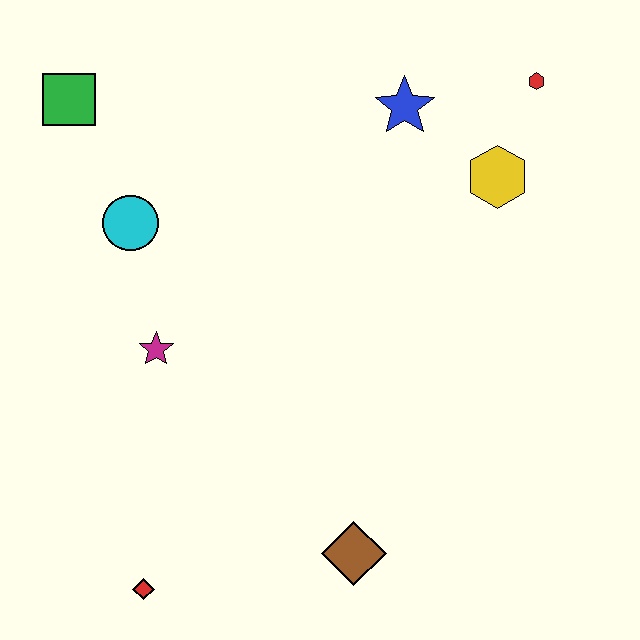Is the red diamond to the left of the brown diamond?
Yes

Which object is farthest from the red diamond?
The red hexagon is farthest from the red diamond.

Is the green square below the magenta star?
No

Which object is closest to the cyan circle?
The magenta star is closest to the cyan circle.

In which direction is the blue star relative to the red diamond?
The blue star is above the red diamond.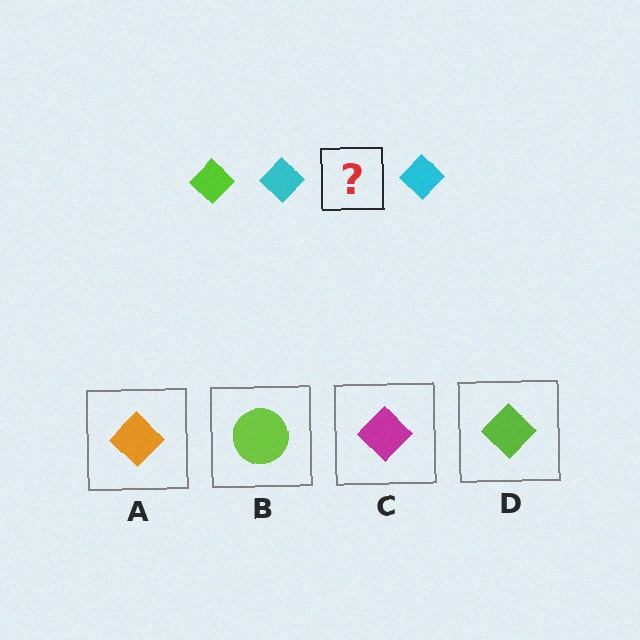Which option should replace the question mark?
Option D.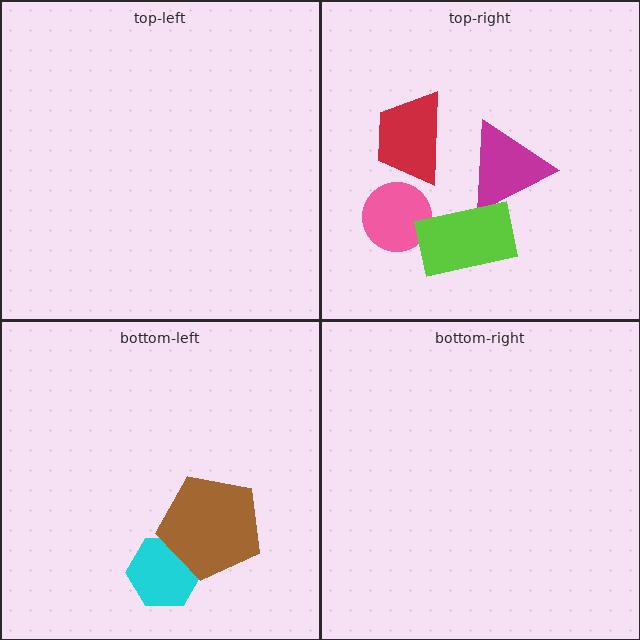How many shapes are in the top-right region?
4.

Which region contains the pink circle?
The top-right region.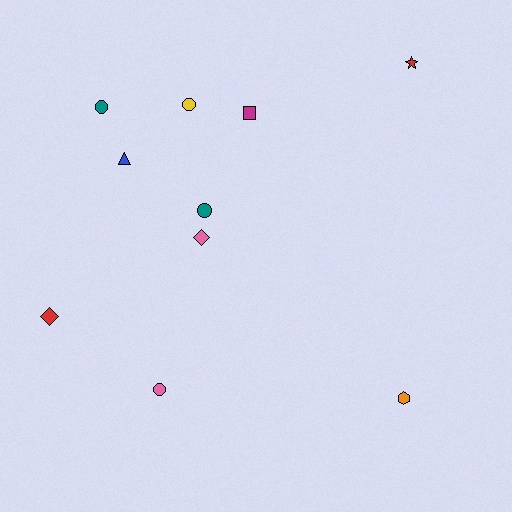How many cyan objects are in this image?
There are no cyan objects.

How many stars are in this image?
There is 1 star.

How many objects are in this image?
There are 10 objects.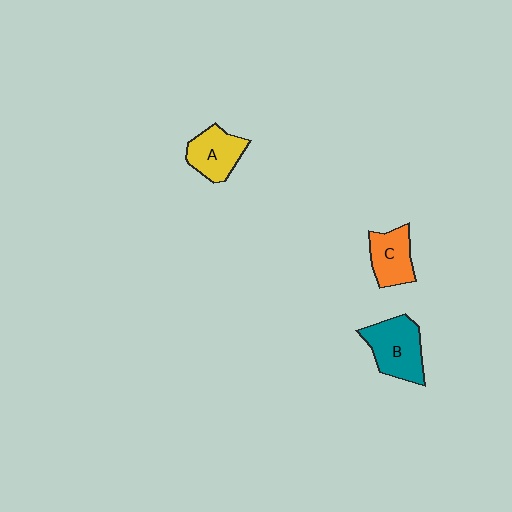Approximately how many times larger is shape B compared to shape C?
Approximately 1.4 times.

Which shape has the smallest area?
Shape C (orange).